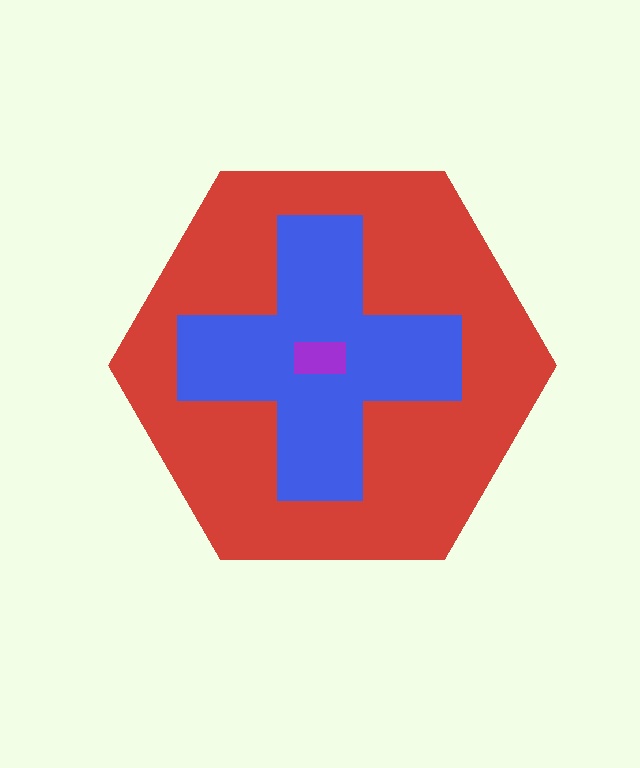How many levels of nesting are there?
3.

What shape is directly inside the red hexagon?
The blue cross.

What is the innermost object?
The purple rectangle.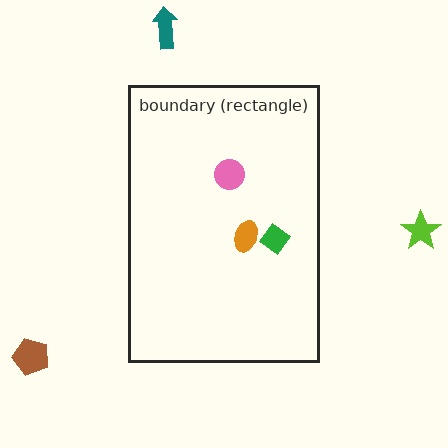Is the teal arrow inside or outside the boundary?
Outside.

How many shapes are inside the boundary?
3 inside, 3 outside.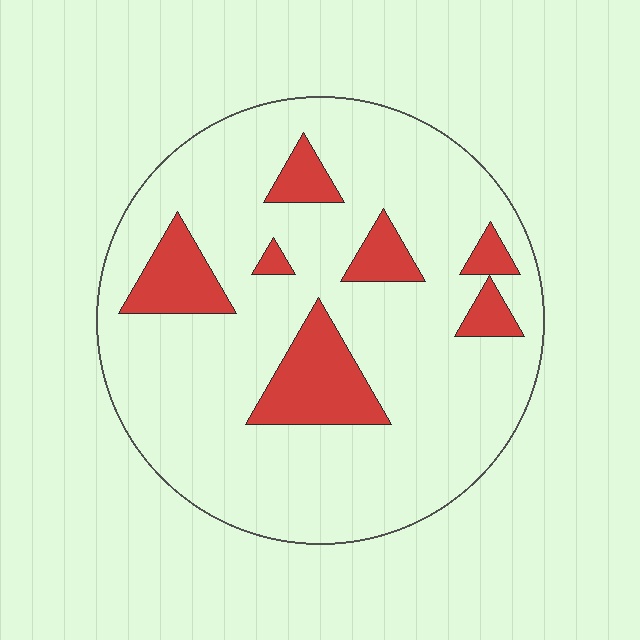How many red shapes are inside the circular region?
7.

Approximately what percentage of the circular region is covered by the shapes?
Approximately 15%.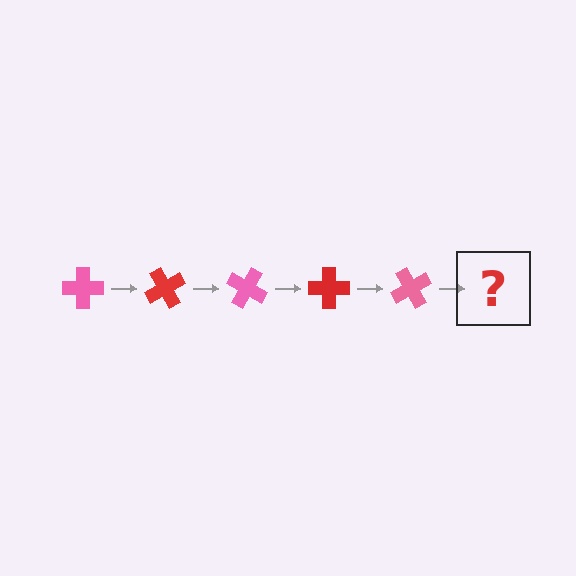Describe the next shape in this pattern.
It should be a red cross, rotated 300 degrees from the start.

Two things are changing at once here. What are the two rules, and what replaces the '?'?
The two rules are that it rotates 60 degrees each step and the color cycles through pink and red. The '?' should be a red cross, rotated 300 degrees from the start.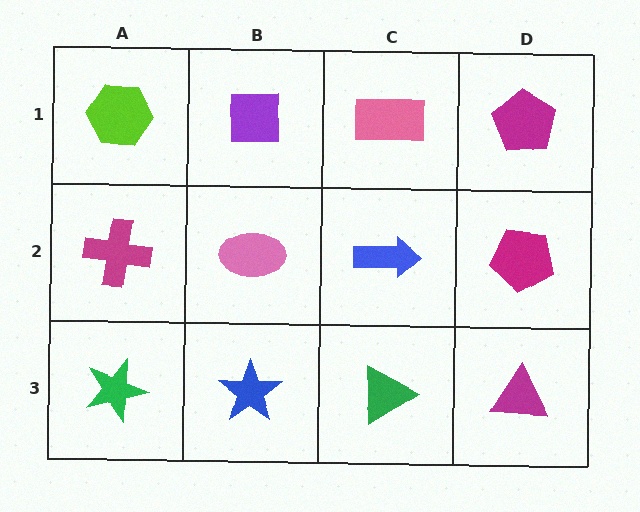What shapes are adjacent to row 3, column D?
A magenta pentagon (row 2, column D), a green triangle (row 3, column C).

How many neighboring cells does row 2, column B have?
4.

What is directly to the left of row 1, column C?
A purple square.